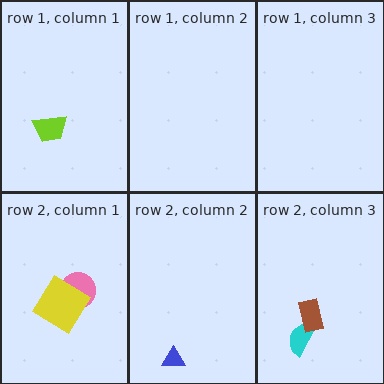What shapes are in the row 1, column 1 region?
The lime trapezoid.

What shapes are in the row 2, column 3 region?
The cyan semicircle, the brown rectangle.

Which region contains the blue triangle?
The row 2, column 2 region.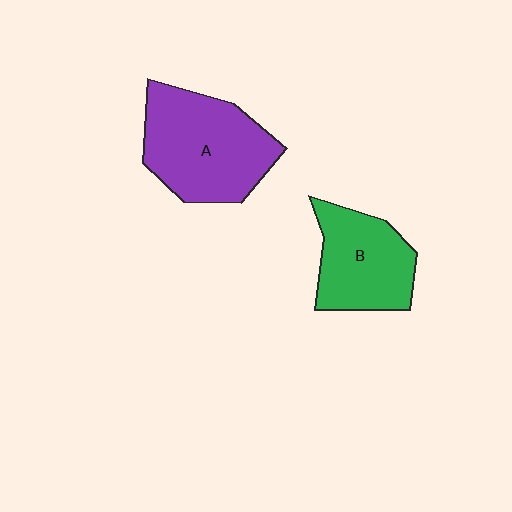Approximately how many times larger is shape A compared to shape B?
Approximately 1.3 times.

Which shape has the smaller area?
Shape B (green).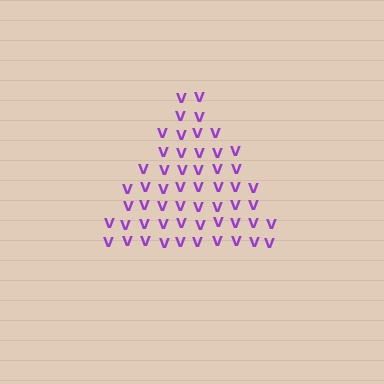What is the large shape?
The large shape is a triangle.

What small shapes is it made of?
It is made of small letter V's.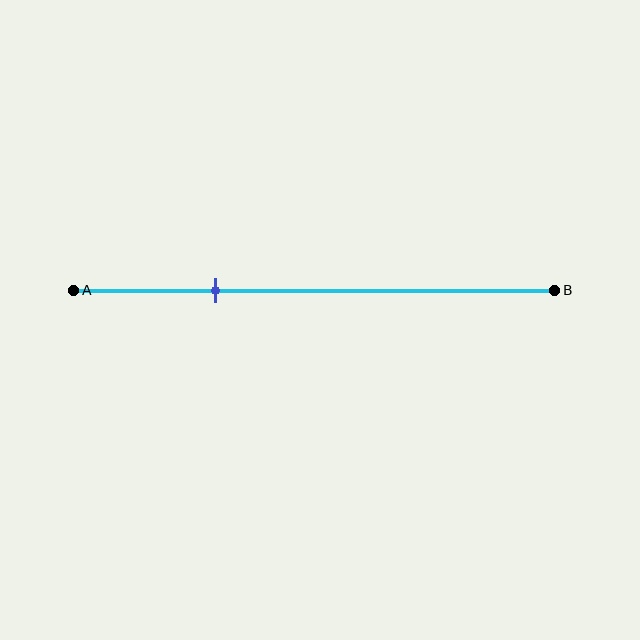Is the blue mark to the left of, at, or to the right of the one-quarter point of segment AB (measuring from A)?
The blue mark is to the right of the one-quarter point of segment AB.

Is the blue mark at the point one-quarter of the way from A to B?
No, the mark is at about 30% from A, not at the 25% one-quarter point.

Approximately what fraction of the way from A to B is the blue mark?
The blue mark is approximately 30% of the way from A to B.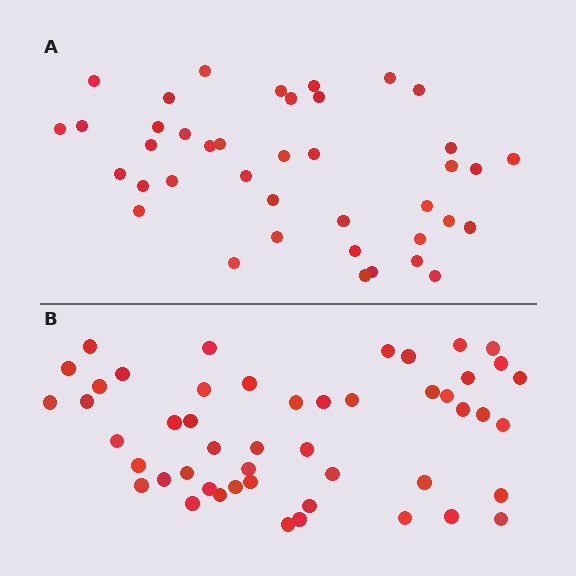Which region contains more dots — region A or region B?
Region B (the bottom region) has more dots.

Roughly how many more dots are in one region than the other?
Region B has roughly 8 or so more dots than region A.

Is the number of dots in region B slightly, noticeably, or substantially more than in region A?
Region B has only slightly more — the two regions are fairly close. The ratio is roughly 1.2 to 1.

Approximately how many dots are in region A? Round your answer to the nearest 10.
About 40 dots.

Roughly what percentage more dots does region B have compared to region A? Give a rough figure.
About 20% more.